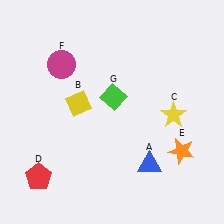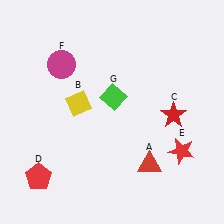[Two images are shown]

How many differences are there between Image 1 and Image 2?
There are 3 differences between the two images.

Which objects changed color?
A changed from blue to red. C changed from yellow to red. E changed from orange to red.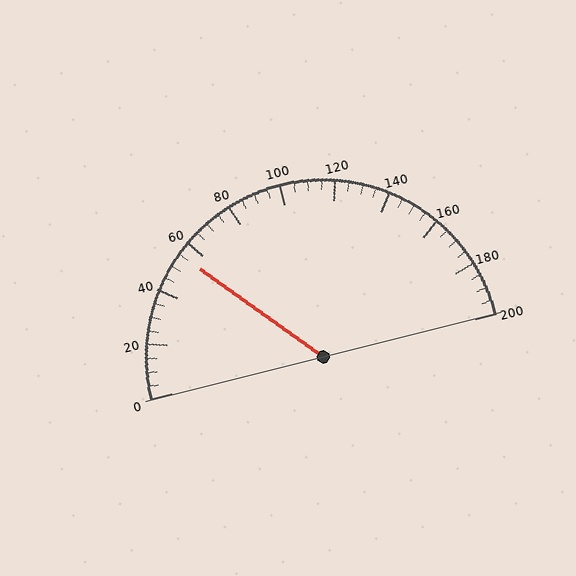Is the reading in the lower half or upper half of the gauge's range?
The reading is in the lower half of the range (0 to 200).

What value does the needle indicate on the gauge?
The needle indicates approximately 55.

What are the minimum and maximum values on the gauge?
The gauge ranges from 0 to 200.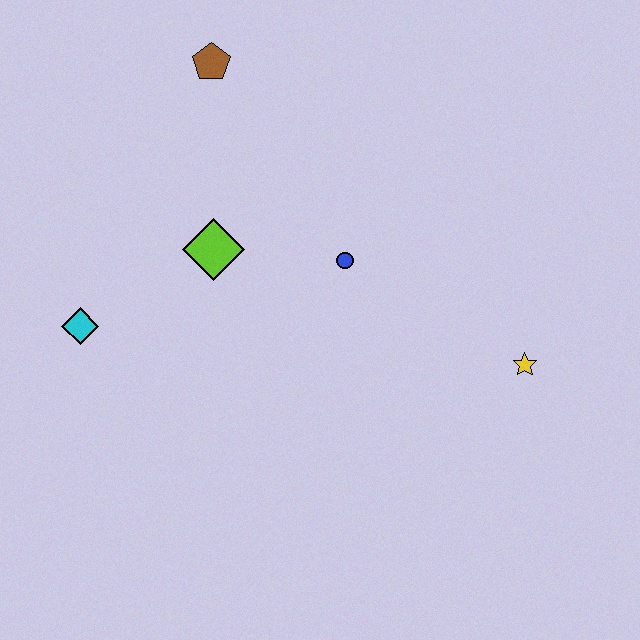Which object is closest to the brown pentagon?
The lime diamond is closest to the brown pentagon.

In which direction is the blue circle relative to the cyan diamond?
The blue circle is to the right of the cyan diamond.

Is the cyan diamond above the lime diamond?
No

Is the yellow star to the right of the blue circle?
Yes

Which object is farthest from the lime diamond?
The yellow star is farthest from the lime diamond.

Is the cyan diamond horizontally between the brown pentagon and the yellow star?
No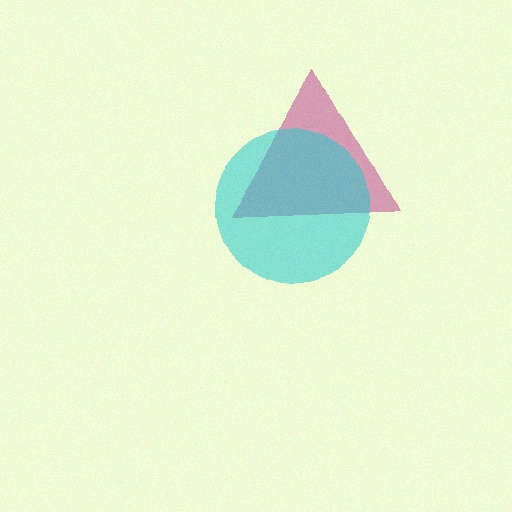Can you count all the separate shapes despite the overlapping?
Yes, there are 2 separate shapes.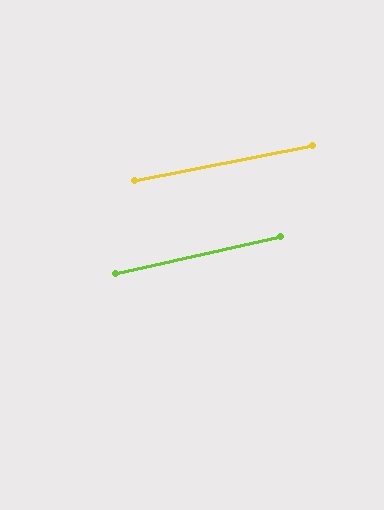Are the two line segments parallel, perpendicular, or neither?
Parallel — their directions differ by only 1.3°.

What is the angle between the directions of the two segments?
Approximately 1 degree.